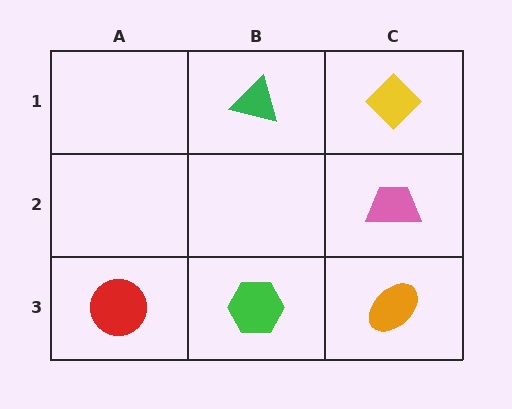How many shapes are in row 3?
3 shapes.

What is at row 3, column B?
A green hexagon.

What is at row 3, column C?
An orange ellipse.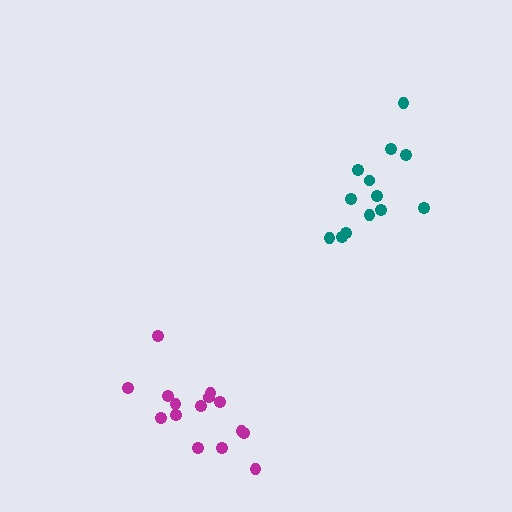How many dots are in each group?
Group 1: 13 dots, Group 2: 15 dots (28 total).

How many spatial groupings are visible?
There are 2 spatial groupings.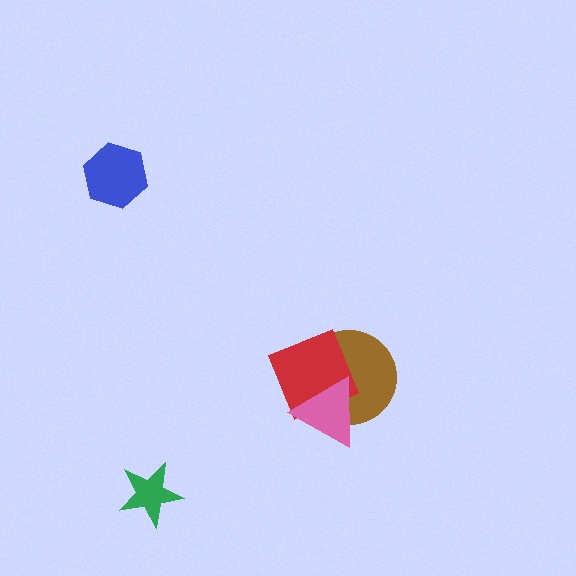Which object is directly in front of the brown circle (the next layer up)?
The red diamond is directly in front of the brown circle.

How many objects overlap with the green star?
0 objects overlap with the green star.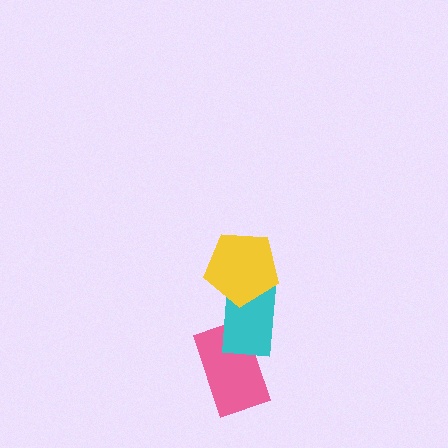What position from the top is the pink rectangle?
The pink rectangle is 3rd from the top.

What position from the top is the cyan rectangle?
The cyan rectangle is 2nd from the top.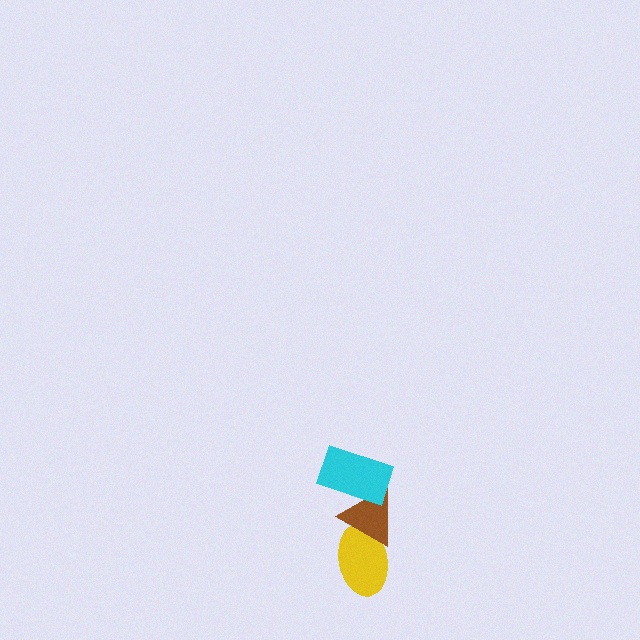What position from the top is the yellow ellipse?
The yellow ellipse is 3rd from the top.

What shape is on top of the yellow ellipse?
The brown triangle is on top of the yellow ellipse.